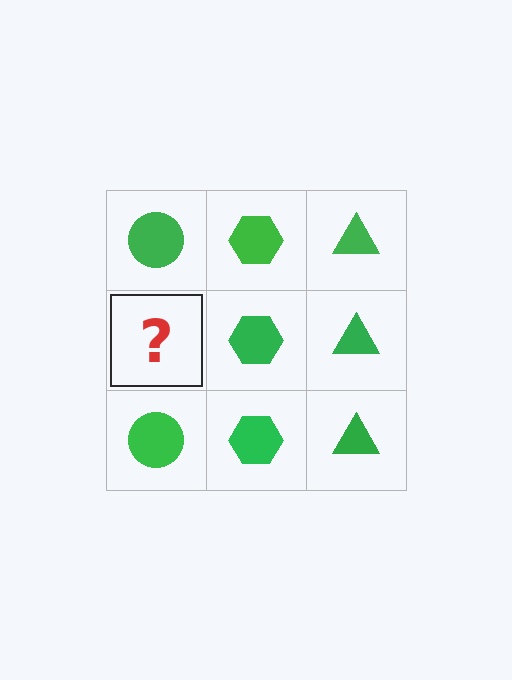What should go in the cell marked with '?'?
The missing cell should contain a green circle.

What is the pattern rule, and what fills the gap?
The rule is that each column has a consistent shape. The gap should be filled with a green circle.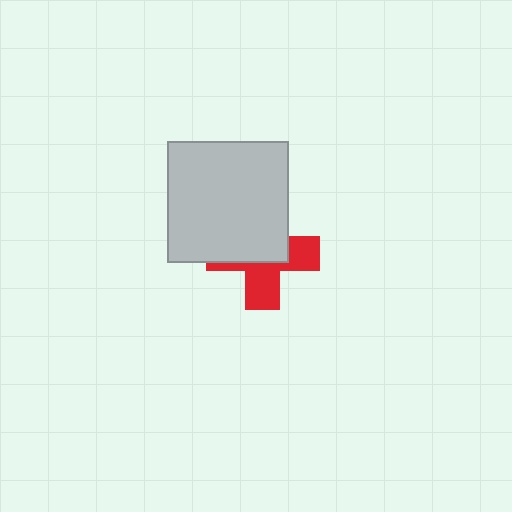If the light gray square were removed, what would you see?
You would see the complete red cross.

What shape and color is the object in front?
The object in front is a light gray square.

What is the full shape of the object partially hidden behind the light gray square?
The partially hidden object is a red cross.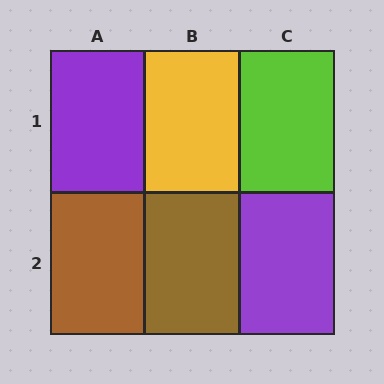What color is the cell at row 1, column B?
Yellow.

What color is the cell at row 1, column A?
Purple.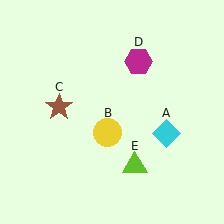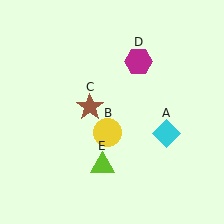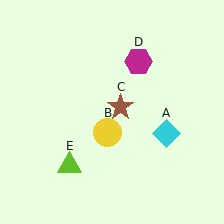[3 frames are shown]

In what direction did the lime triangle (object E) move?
The lime triangle (object E) moved left.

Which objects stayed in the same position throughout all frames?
Cyan diamond (object A) and yellow circle (object B) and magenta hexagon (object D) remained stationary.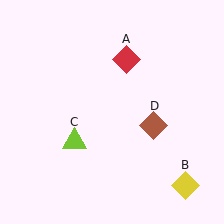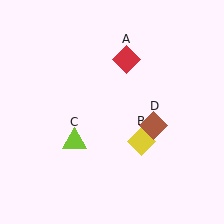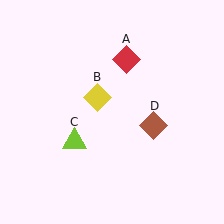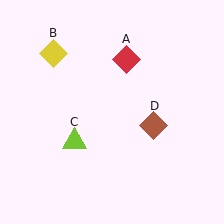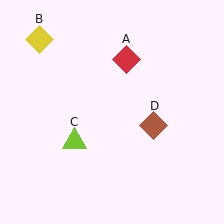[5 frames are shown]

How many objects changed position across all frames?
1 object changed position: yellow diamond (object B).